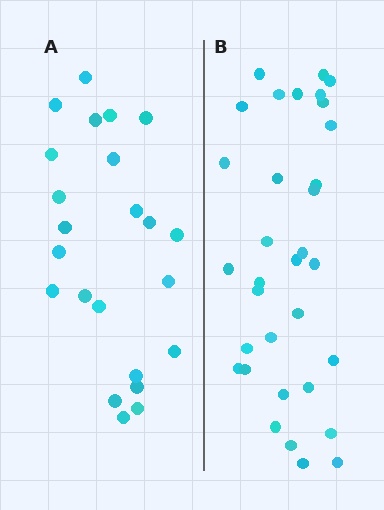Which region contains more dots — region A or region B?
Region B (the right region) has more dots.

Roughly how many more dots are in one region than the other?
Region B has roughly 10 or so more dots than region A.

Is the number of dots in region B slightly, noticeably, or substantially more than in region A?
Region B has noticeably more, but not dramatically so. The ratio is roughly 1.4 to 1.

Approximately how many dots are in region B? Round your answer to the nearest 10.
About 30 dots. (The exact count is 33, which rounds to 30.)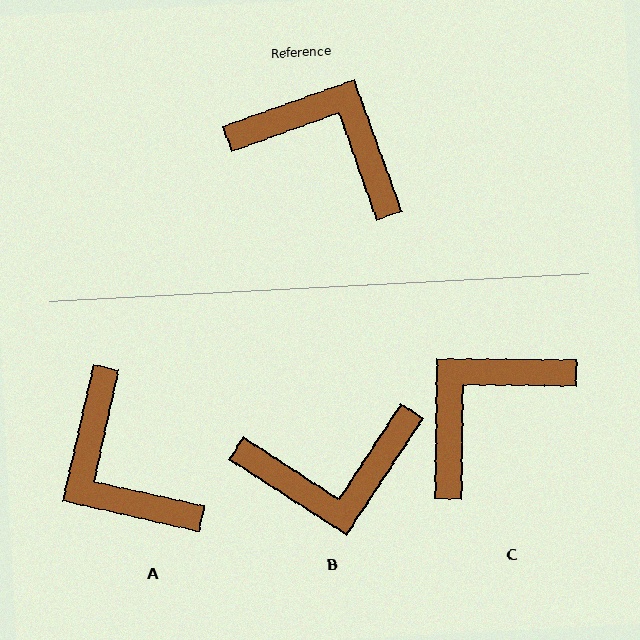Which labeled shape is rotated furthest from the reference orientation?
A, about 148 degrees away.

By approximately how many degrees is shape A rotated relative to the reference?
Approximately 148 degrees counter-clockwise.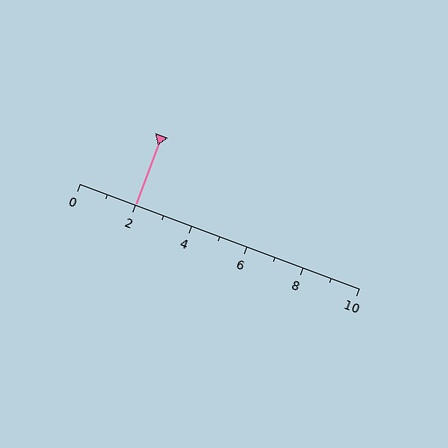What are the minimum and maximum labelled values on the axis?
The axis runs from 0 to 10.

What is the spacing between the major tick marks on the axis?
The major ticks are spaced 2 apart.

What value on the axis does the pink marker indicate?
The marker indicates approximately 2.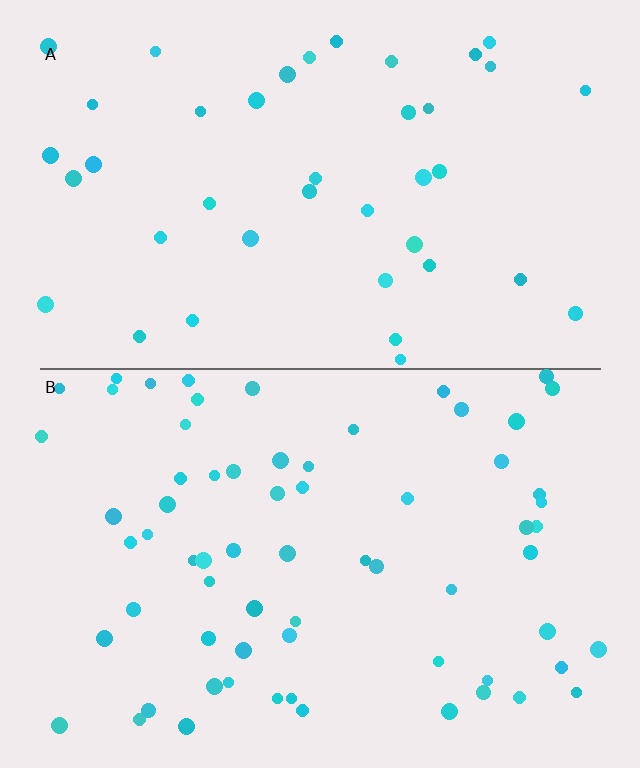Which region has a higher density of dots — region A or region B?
B (the bottom).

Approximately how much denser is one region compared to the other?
Approximately 1.7× — region B over region A.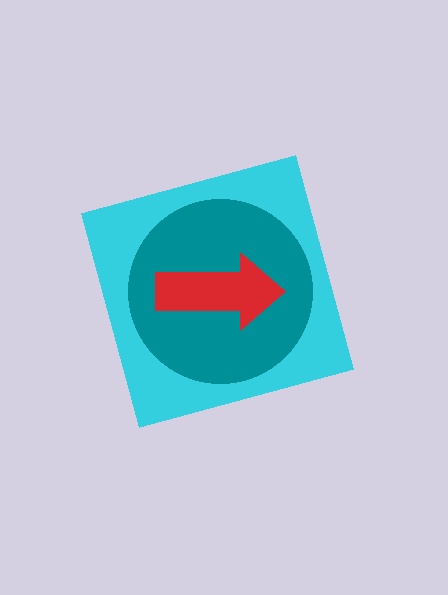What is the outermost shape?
The cyan diamond.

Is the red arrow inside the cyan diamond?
Yes.